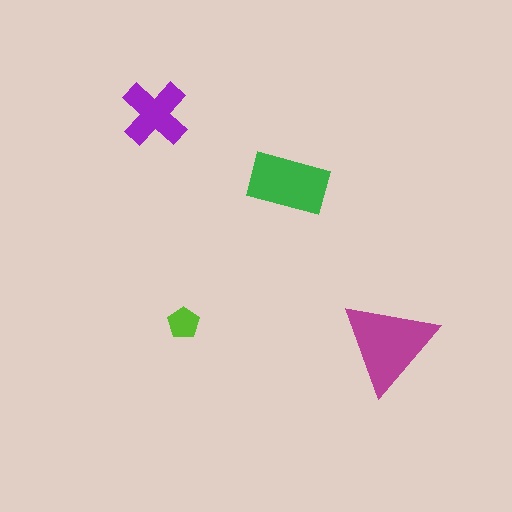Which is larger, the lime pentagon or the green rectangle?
The green rectangle.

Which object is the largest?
The magenta triangle.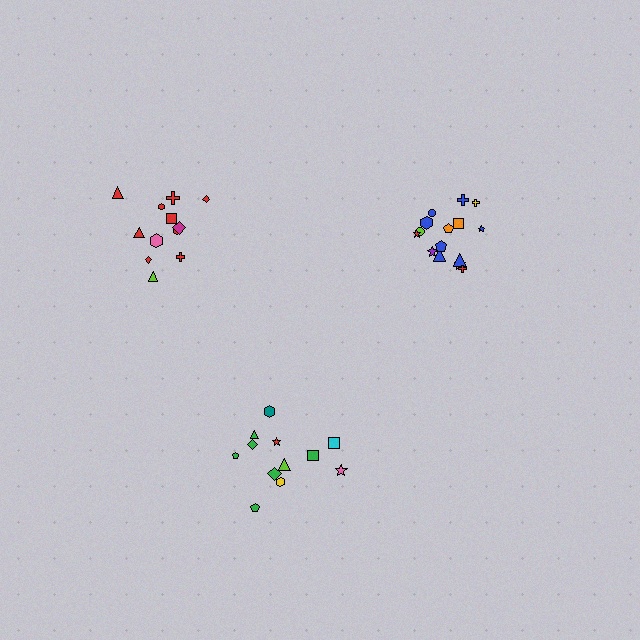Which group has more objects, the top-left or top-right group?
The top-right group.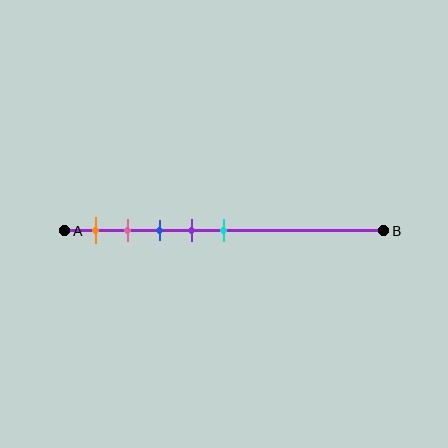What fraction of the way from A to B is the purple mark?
The purple mark is approximately 40% (0.4) of the way from A to B.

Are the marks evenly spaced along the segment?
Yes, the marks are approximately evenly spaced.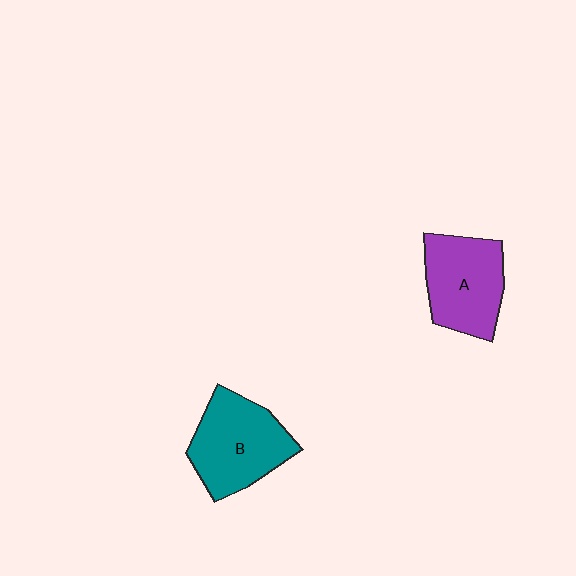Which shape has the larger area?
Shape B (teal).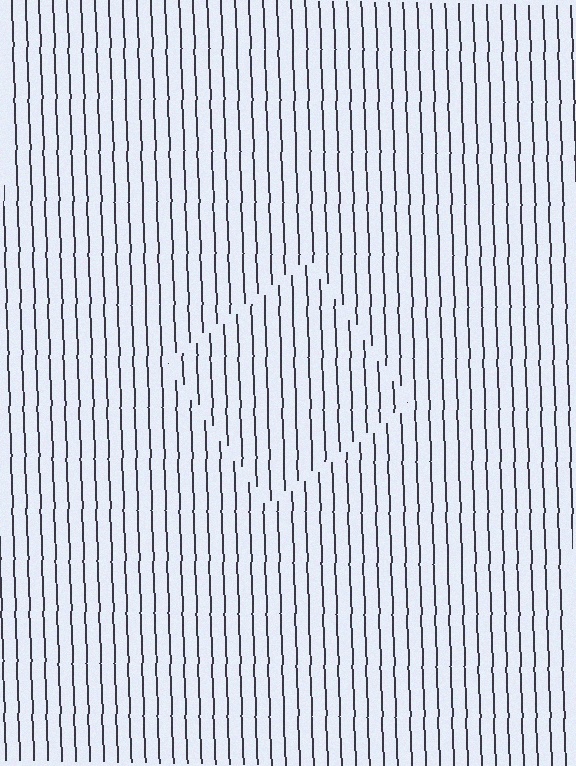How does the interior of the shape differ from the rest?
The interior of the shape contains the same grating, shifted by half a period — the contour is defined by the phase discontinuity where line-ends from the inner and outer gratings abut.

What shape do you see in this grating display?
An illusory square. The interior of the shape contains the same grating, shifted by half a period — the contour is defined by the phase discontinuity where line-ends from the inner and outer gratings abut.